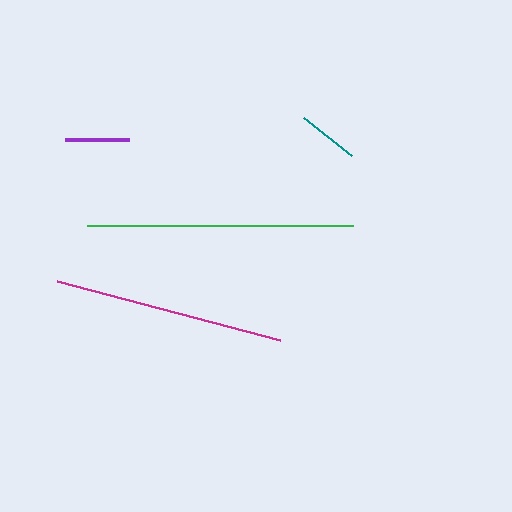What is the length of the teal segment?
The teal segment is approximately 61 pixels long.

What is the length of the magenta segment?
The magenta segment is approximately 231 pixels long.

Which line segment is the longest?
The green line is the longest at approximately 266 pixels.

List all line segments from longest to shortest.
From longest to shortest: green, magenta, purple, teal.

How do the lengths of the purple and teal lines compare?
The purple and teal lines are approximately the same length.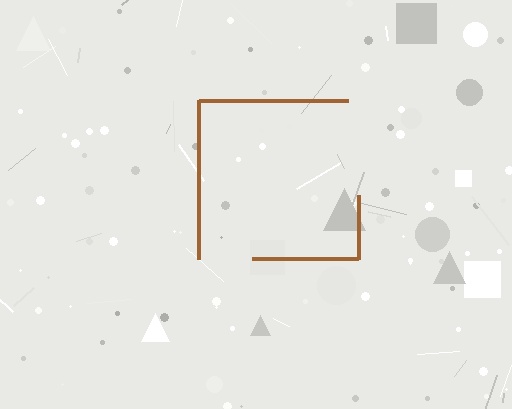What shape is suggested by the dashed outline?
The dashed outline suggests a square.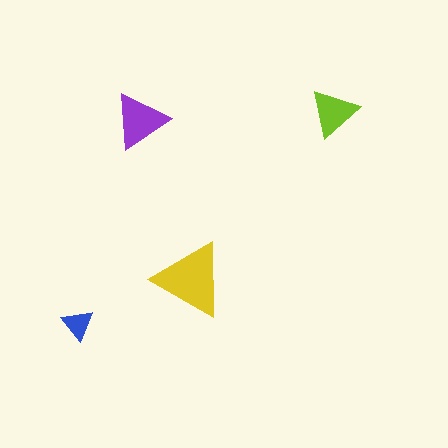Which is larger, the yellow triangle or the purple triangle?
The yellow one.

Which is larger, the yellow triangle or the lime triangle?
The yellow one.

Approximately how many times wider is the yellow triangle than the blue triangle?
About 2.5 times wider.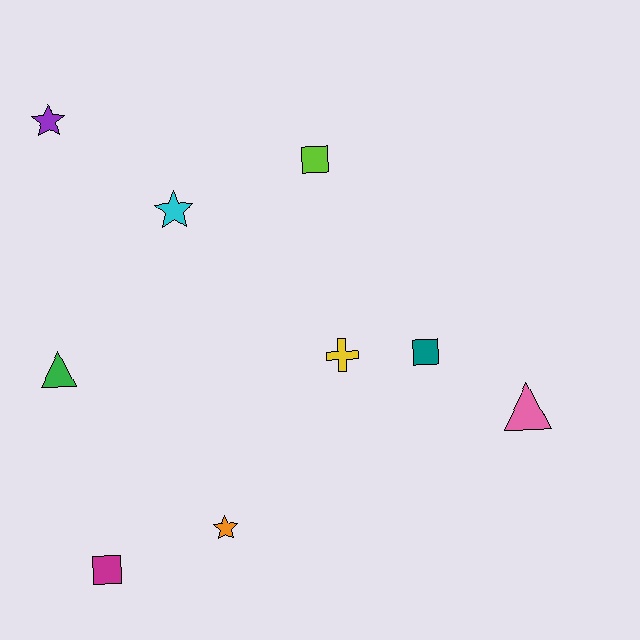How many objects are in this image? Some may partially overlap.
There are 9 objects.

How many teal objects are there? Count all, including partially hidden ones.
There is 1 teal object.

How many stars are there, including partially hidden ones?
There are 3 stars.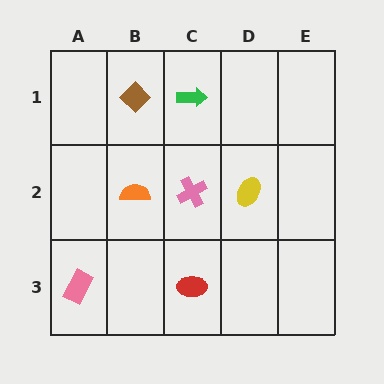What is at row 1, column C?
A green arrow.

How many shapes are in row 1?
2 shapes.